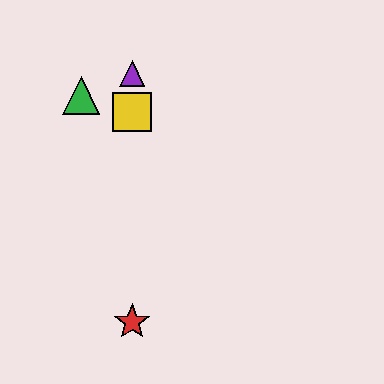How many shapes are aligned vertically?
4 shapes (the red star, the blue star, the yellow square, the purple triangle) are aligned vertically.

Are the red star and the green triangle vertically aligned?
No, the red star is at x≈132 and the green triangle is at x≈81.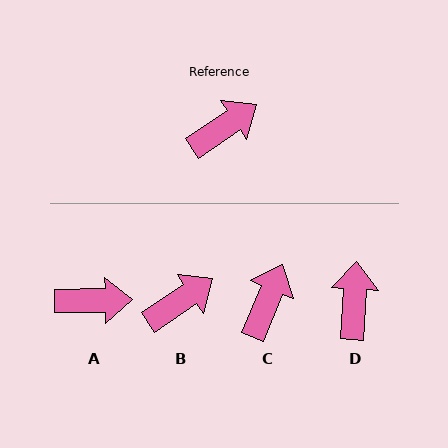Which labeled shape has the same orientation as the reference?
B.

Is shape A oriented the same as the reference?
No, it is off by about 33 degrees.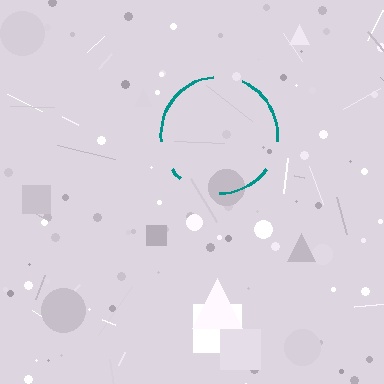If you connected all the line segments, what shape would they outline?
They would outline a circle.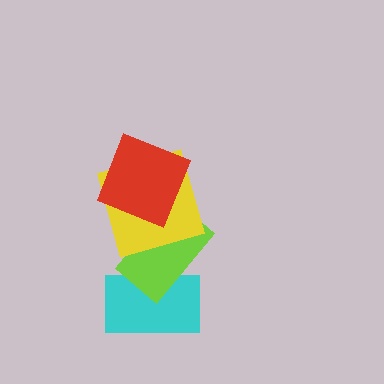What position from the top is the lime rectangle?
The lime rectangle is 3rd from the top.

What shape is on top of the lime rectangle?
The yellow square is on top of the lime rectangle.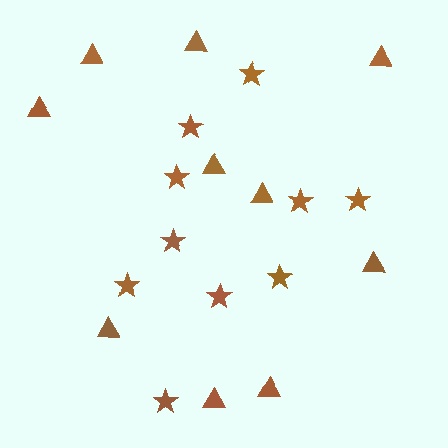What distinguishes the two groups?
There are 2 groups: one group of stars (10) and one group of triangles (10).